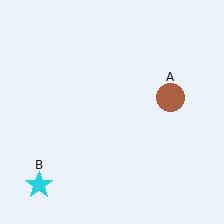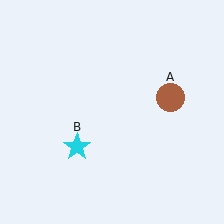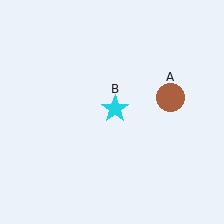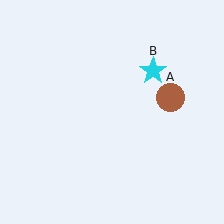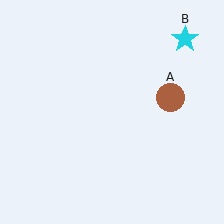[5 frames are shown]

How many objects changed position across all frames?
1 object changed position: cyan star (object B).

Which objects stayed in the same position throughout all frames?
Brown circle (object A) remained stationary.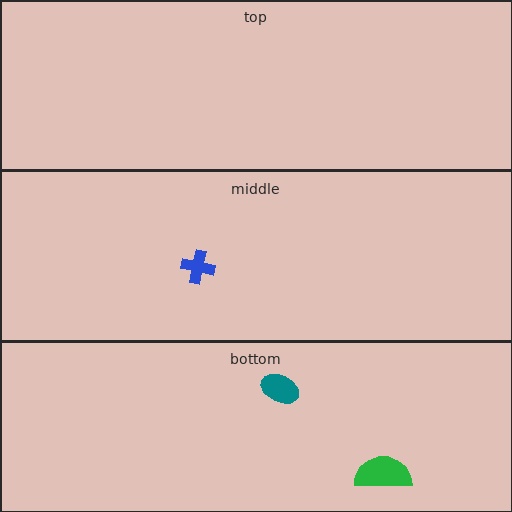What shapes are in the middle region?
The blue cross.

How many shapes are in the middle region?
1.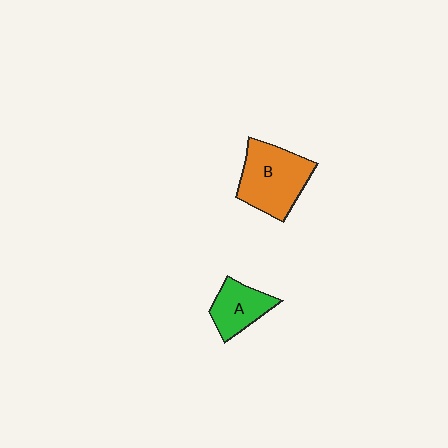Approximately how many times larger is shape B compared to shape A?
Approximately 1.7 times.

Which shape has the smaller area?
Shape A (green).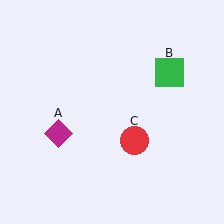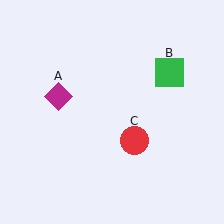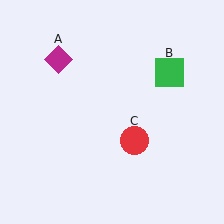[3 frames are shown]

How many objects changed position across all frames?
1 object changed position: magenta diamond (object A).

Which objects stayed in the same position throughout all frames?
Green square (object B) and red circle (object C) remained stationary.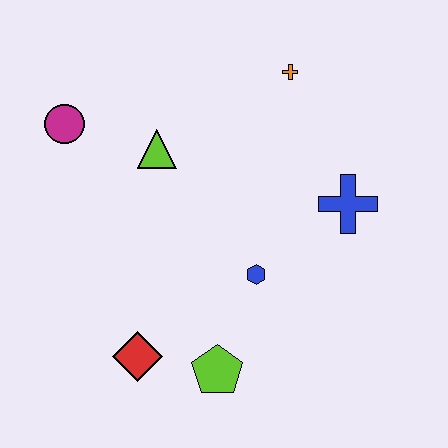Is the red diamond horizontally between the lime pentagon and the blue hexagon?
No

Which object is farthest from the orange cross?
The red diamond is farthest from the orange cross.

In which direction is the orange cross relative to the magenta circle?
The orange cross is to the right of the magenta circle.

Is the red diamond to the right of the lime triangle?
No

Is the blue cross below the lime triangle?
Yes